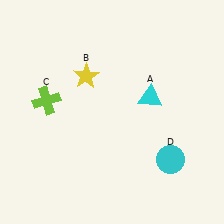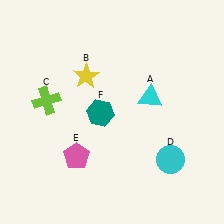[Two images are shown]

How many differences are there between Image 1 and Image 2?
There are 2 differences between the two images.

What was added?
A pink pentagon (E), a teal hexagon (F) were added in Image 2.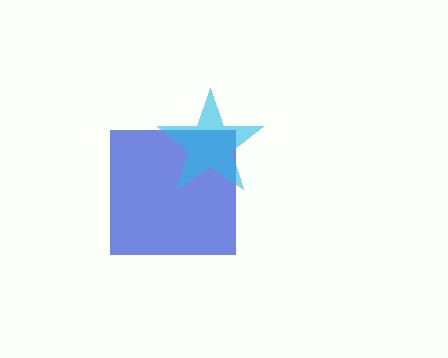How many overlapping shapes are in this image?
There are 2 overlapping shapes in the image.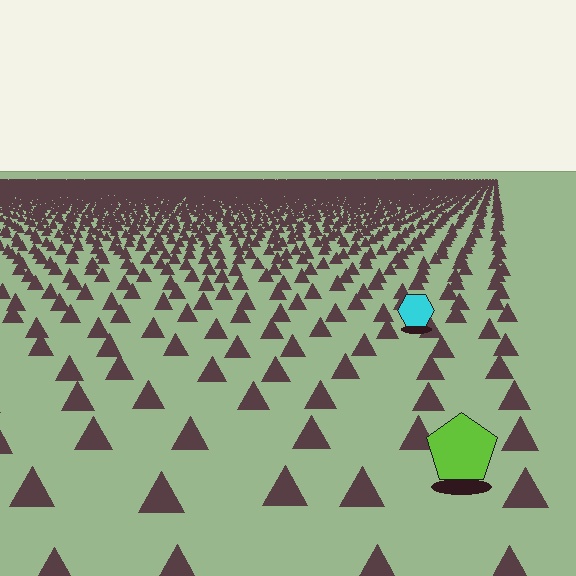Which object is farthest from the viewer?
The cyan hexagon is farthest from the viewer. It appears smaller and the ground texture around it is denser.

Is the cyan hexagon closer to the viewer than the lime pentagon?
No. The lime pentagon is closer — you can tell from the texture gradient: the ground texture is coarser near it.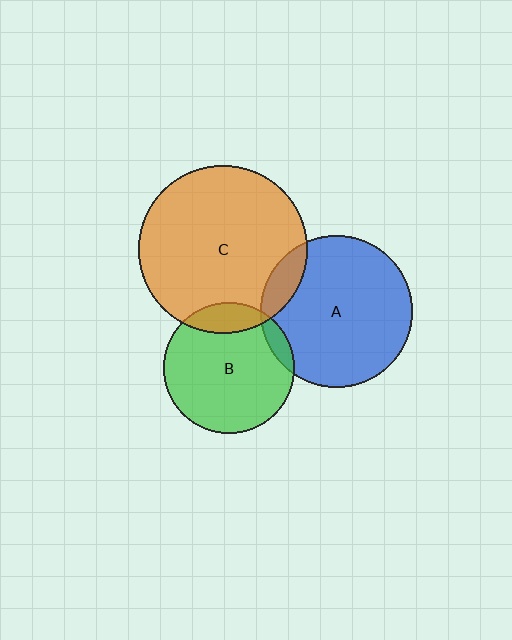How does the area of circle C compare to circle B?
Approximately 1.6 times.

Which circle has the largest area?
Circle C (orange).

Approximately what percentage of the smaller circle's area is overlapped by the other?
Approximately 15%.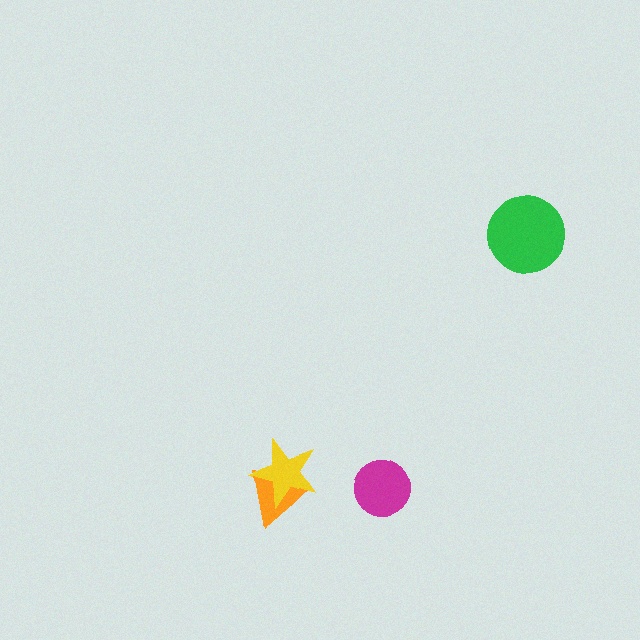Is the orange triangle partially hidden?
Yes, it is partially covered by another shape.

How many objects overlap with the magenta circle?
0 objects overlap with the magenta circle.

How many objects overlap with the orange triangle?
1 object overlaps with the orange triangle.